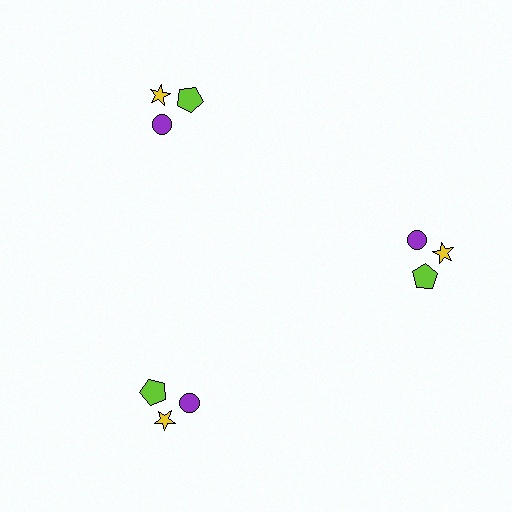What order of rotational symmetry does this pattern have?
This pattern has 3-fold rotational symmetry.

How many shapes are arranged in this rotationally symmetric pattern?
There are 9 shapes, arranged in 3 groups of 3.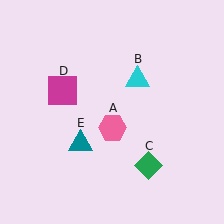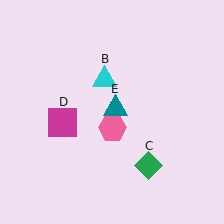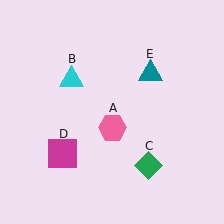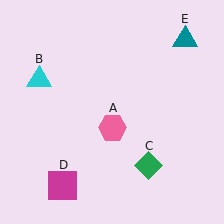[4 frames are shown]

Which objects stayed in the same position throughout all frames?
Pink hexagon (object A) and green diamond (object C) remained stationary.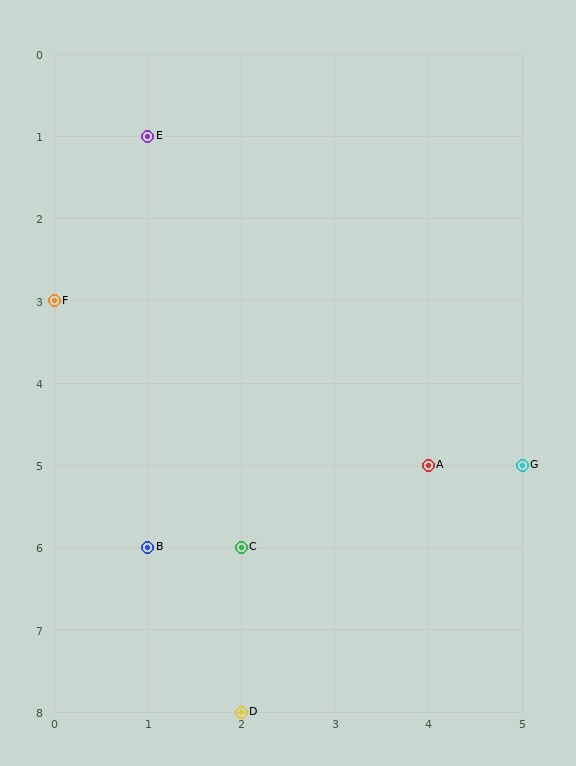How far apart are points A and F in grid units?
Points A and F are 4 columns and 2 rows apart (about 4.5 grid units diagonally).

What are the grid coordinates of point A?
Point A is at grid coordinates (4, 5).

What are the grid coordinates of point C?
Point C is at grid coordinates (2, 6).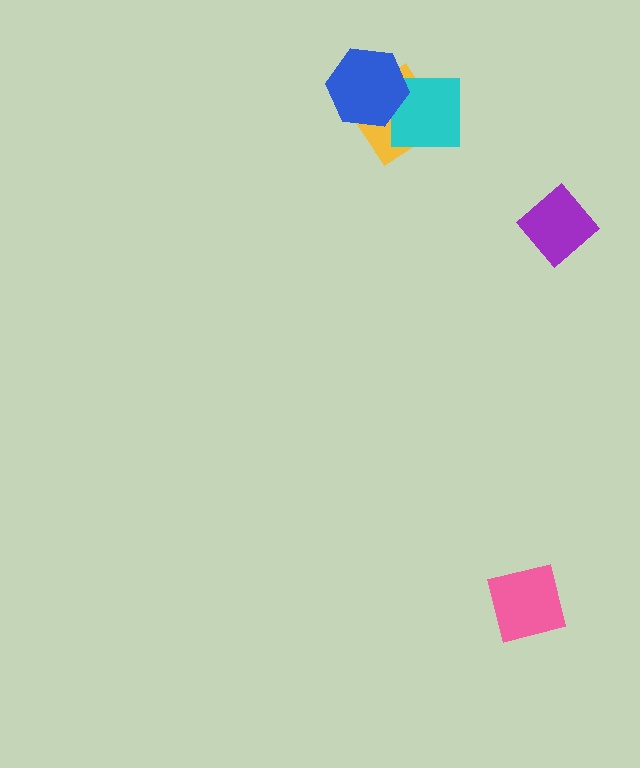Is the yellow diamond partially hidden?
Yes, it is partially covered by another shape.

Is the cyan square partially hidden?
Yes, it is partially covered by another shape.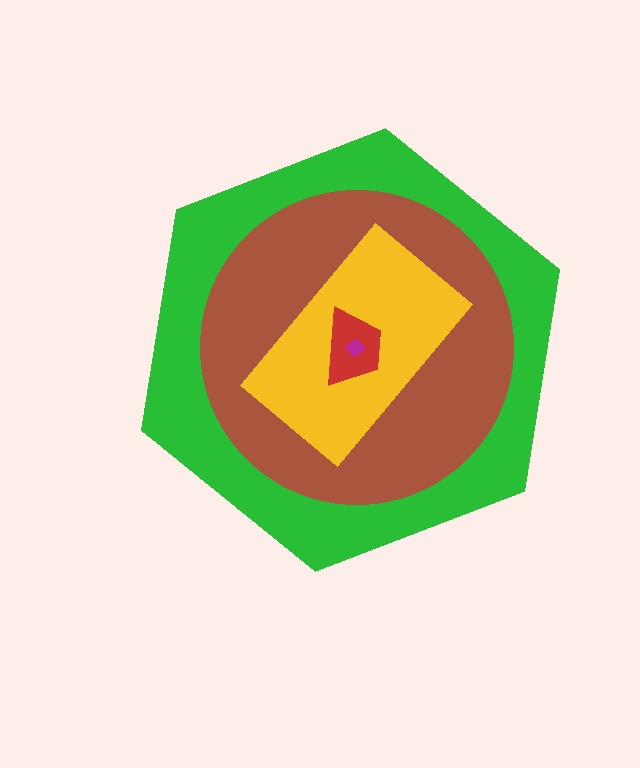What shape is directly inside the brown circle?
The yellow rectangle.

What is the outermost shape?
The green hexagon.